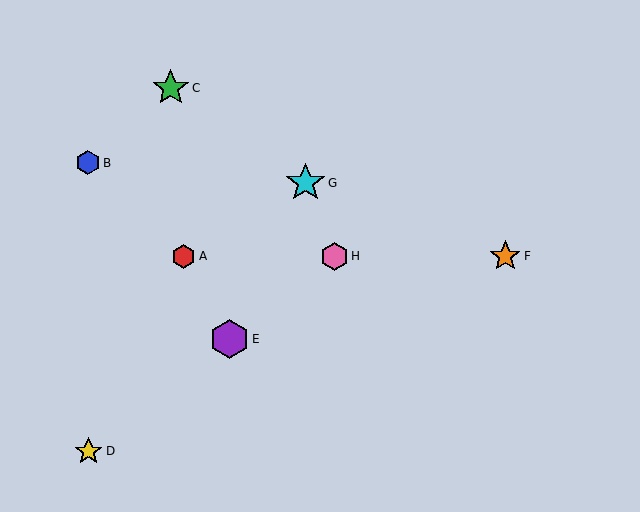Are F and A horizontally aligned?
Yes, both are at y≈256.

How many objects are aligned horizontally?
3 objects (A, F, H) are aligned horizontally.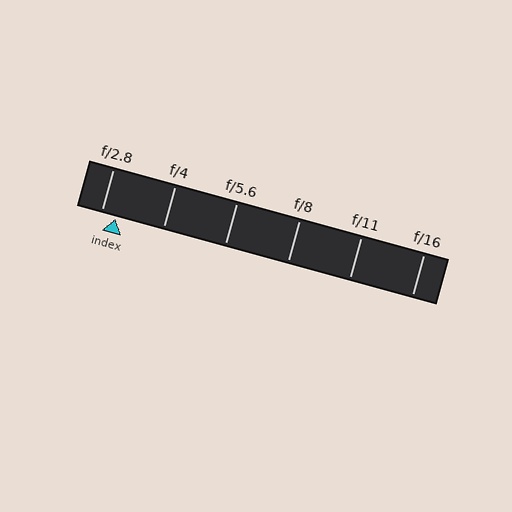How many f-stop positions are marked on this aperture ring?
There are 6 f-stop positions marked.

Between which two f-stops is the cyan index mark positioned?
The index mark is between f/2.8 and f/4.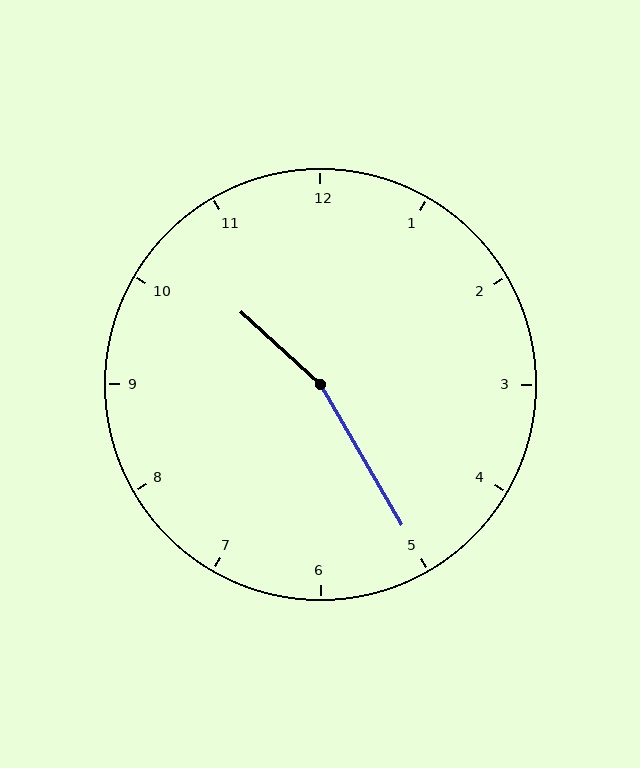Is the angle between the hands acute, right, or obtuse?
It is obtuse.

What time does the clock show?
10:25.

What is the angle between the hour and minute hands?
Approximately 162 degrees.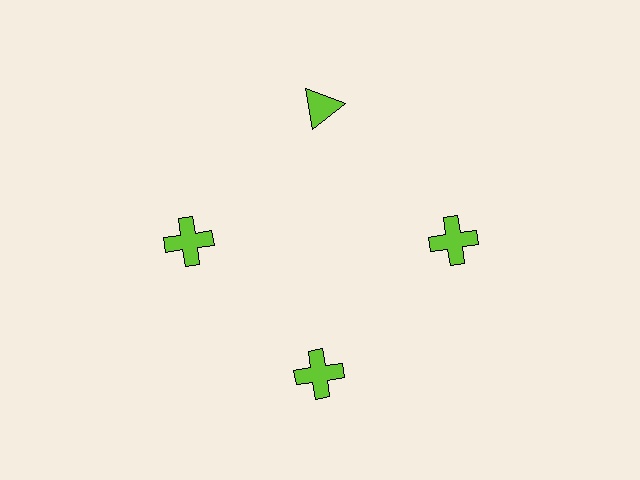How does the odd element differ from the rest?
It has a different shape: triangle instead of cross.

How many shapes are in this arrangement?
There are 4 shapes arranged in a ring pattern.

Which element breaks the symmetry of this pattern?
The lime triangle at roughly the 12 o'clock position breaks the symmetry. All other shapes are lime crosses.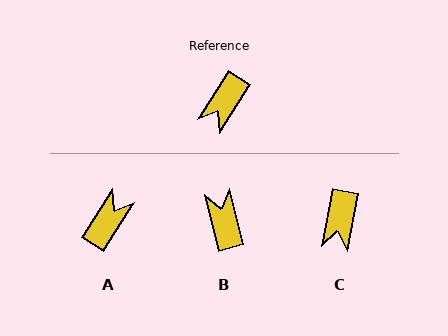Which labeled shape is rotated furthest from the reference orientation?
A, about 180 degrees away.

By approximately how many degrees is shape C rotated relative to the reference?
Approximately 22 degrees counter-clockwise.